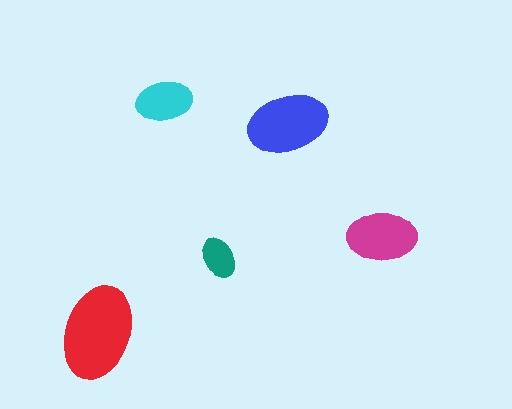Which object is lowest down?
The red ellipse is bottommost.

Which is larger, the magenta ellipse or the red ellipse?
The red one.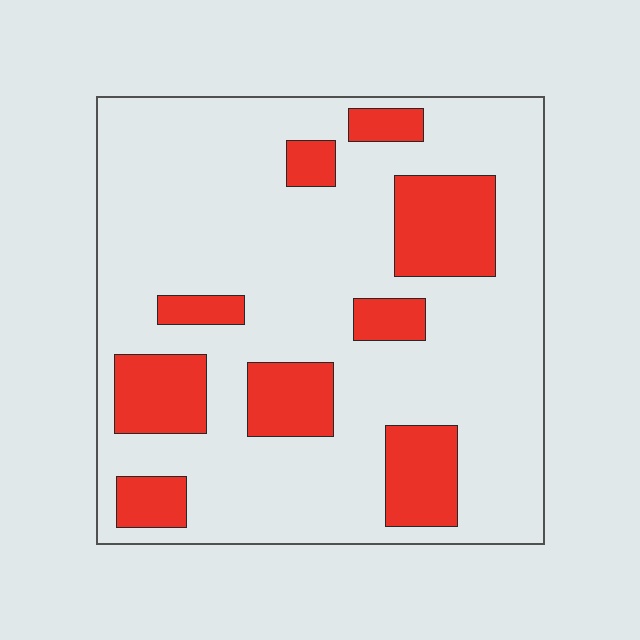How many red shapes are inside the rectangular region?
9.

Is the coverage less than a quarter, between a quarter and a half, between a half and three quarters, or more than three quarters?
Less than a quarter.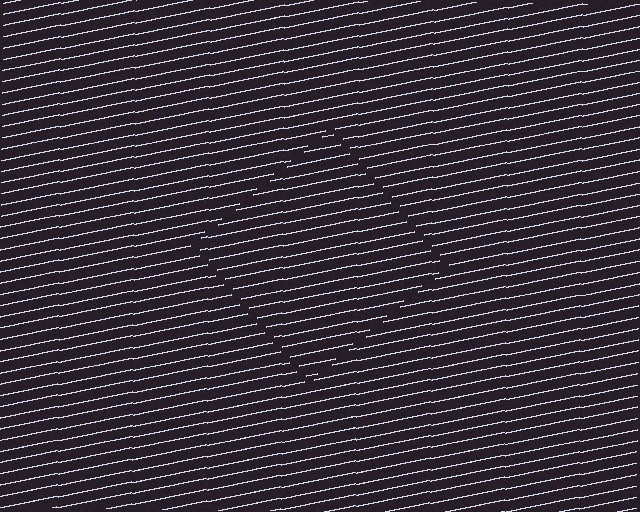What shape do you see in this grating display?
An illusory square. The interior of the shape contains the same grating, shifted by half a period — the contour is defined by the phase discontinuity where line-ends from the inner and outer gratings abut.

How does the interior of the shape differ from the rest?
The interior of the shape contains the same grating, shifted by half a period — the contour is defined by the phase discontinuity where line-ends from the inner and outer gratings abut.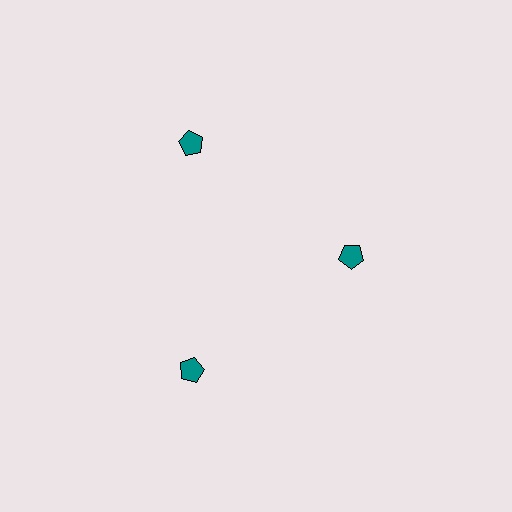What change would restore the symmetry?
The symmetry would be restored by moving it outward, back onto the ring so that all 3 pentagons sit at equal angles and equal distance from the center.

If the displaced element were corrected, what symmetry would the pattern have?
It would have 3-fold rotational symmetry — the pattern would map onto itself every 120 degrees.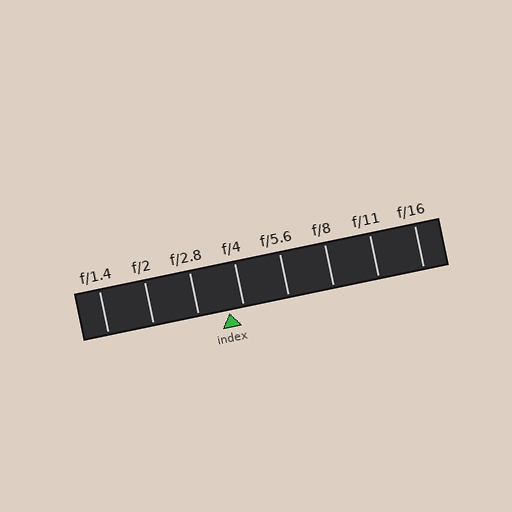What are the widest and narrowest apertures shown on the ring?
The widest aperture shown is f/1.4 and the narrowest is f/16.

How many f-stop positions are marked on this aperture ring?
There are 8 f-stop positions marked.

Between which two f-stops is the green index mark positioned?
The index mark is between f/2.8 and f/4.